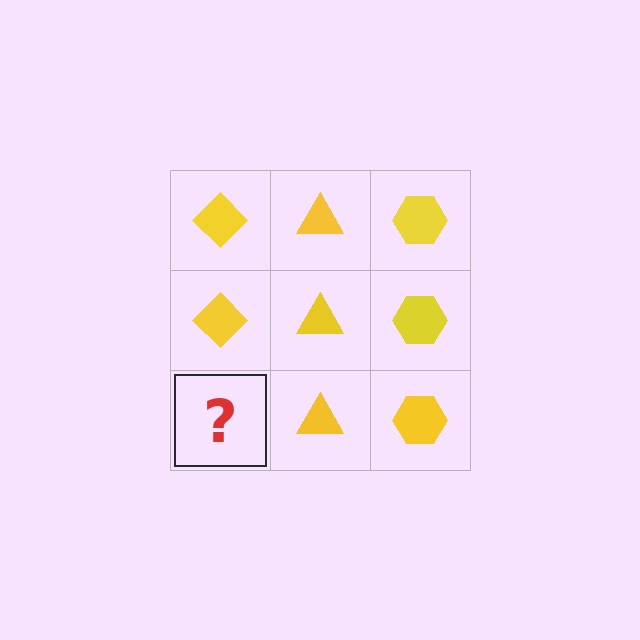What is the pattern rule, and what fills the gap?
The rule is that each column has a consistent shape. The gap should be filled with a yellow diamond.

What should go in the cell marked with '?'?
The missing cell should contain a yellow diamond.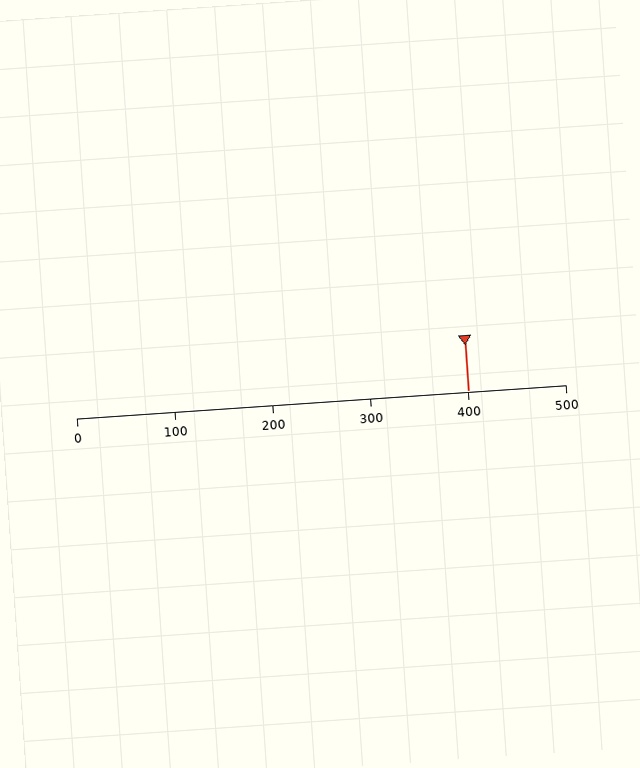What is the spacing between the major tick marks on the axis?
The major ticks are spaced 100 apart.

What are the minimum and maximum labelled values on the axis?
The axis runs from 0 to 500.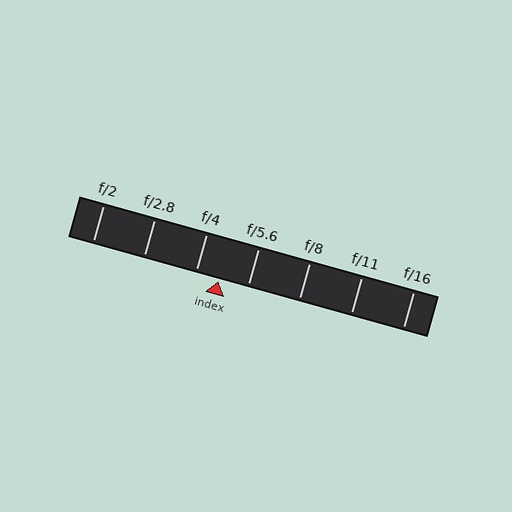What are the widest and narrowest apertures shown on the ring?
The widest aperture shown is f/2 and the narrowest is f/16.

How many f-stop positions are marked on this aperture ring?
There are 7 f-stop positions marked.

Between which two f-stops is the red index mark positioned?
The index mark is between f/4 and f/5.6.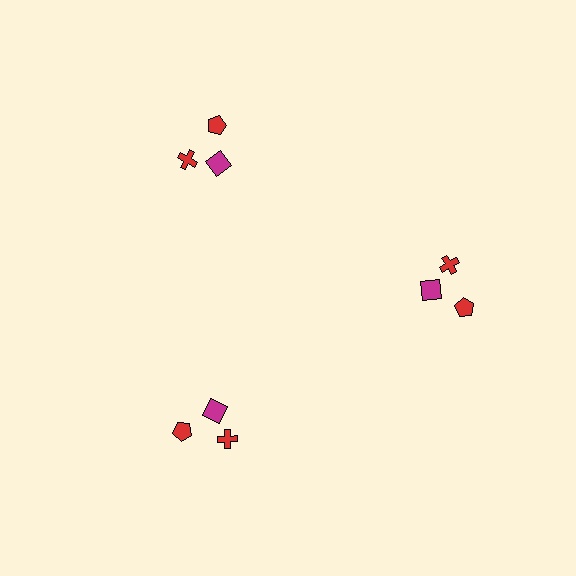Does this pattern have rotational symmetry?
Yes, this pattern has 3-fold rotational symmetry. It looks the same after rotating 120 degrees around the center.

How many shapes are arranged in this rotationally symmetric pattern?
There are 9 shapes, arranged in 3 groups of 3.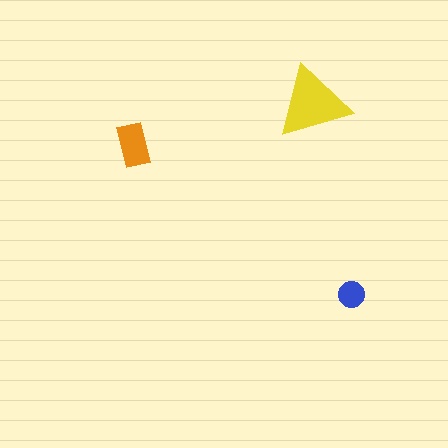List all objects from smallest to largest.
The blue circle, the orange rectangle, the yellow triangle.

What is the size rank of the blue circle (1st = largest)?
3rd.